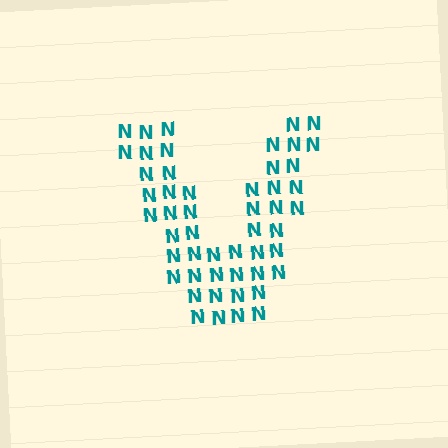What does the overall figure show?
The overall figure shows the letter V.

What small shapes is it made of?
It is made of small letter N's.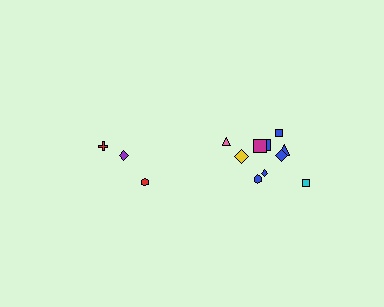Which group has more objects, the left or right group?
The right group.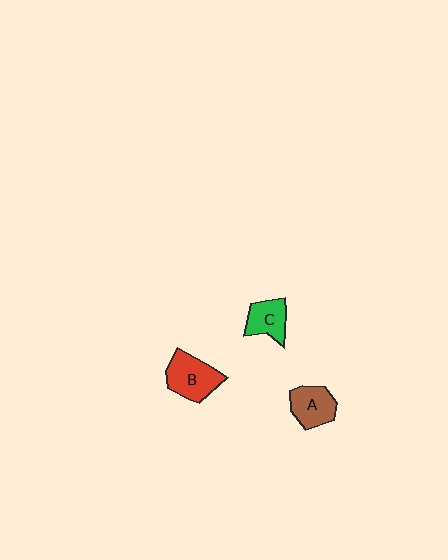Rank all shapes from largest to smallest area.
From largest to smallest: B (red), A (brown), C (green).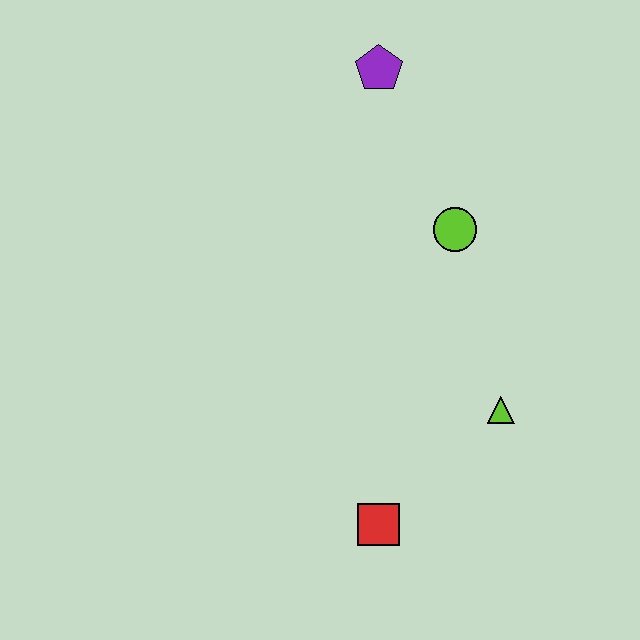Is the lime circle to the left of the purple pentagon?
No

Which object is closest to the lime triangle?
The red square is closest to the lime triangle.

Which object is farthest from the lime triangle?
The purple pentagon is farthest from the lime triangle.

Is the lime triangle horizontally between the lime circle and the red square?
No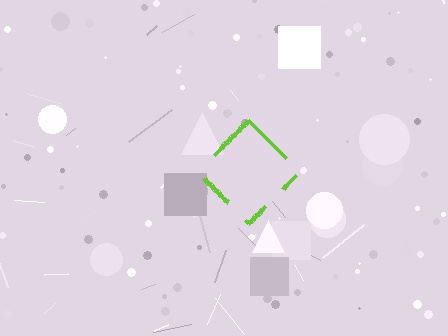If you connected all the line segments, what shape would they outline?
They would outline a diamond.